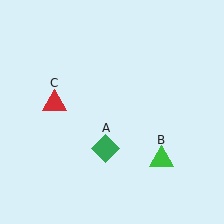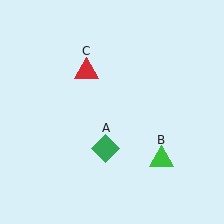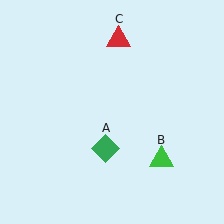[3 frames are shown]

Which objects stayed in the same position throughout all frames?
Green diamond (object A) and green triangle (object B) remained stationary.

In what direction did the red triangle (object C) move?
The red triangle (object C) moved up and to the right.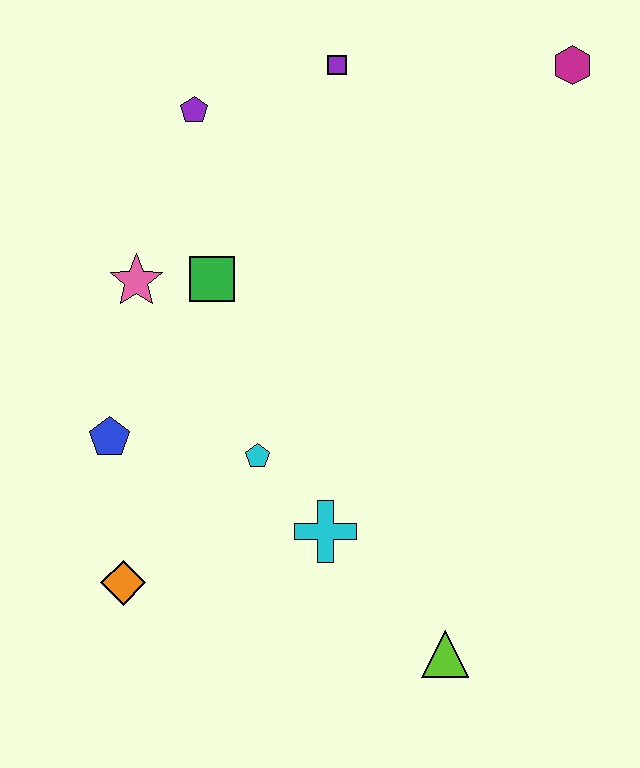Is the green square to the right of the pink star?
Yes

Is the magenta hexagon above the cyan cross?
Yes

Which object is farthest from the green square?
The lime triangle is farthest from the green square.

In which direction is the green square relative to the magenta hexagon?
The green square is to the left of the magenta hexagon.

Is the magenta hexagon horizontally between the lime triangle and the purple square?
No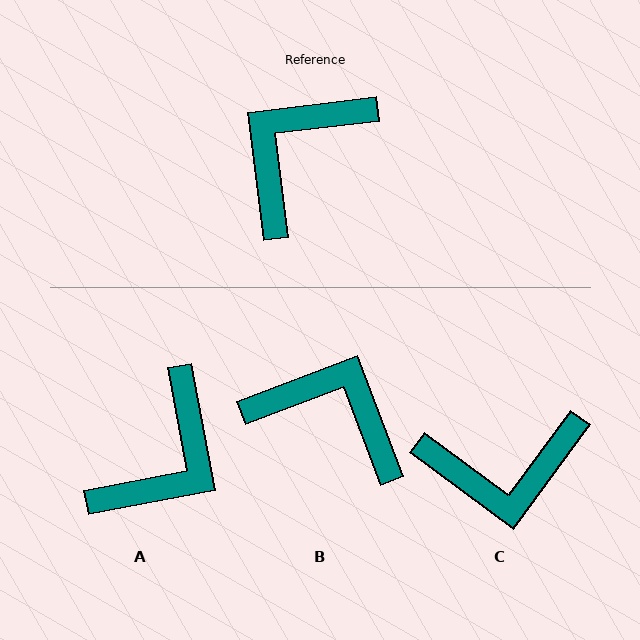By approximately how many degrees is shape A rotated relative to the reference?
Approximately 176 degrees clockwise.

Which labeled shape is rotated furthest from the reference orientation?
A, about 176 degrees away.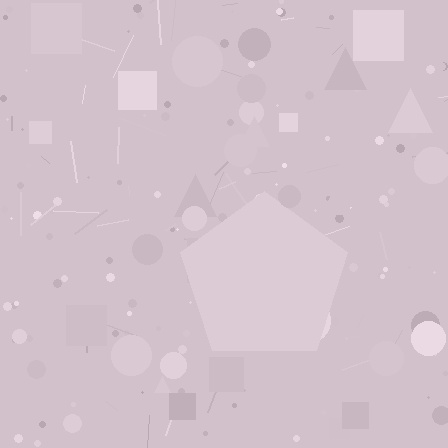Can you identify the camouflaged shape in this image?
The camouflaged shape is a pentagon.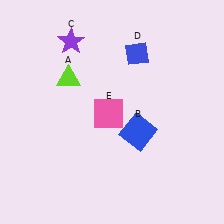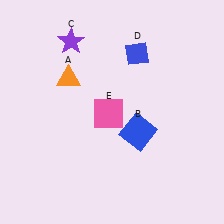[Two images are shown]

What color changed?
The triangle (A) changed from lime in Image 1 to orange in Image 2.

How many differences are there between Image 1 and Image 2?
There is 1 difference between the two images.